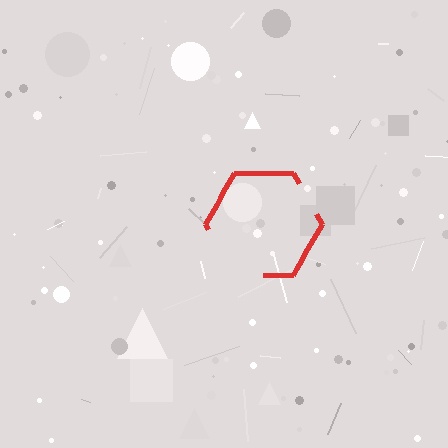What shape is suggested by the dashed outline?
The dashed outline suggests a hexagon.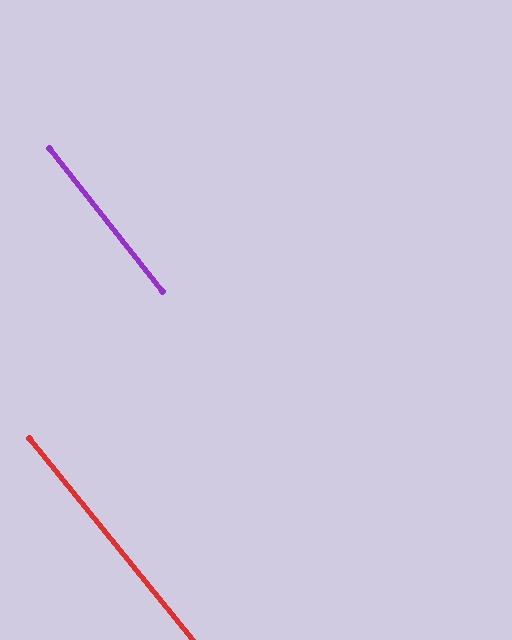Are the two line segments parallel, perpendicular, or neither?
Parallel — their directions differ by only 0.7°.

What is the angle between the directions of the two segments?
Approximately 1 degree.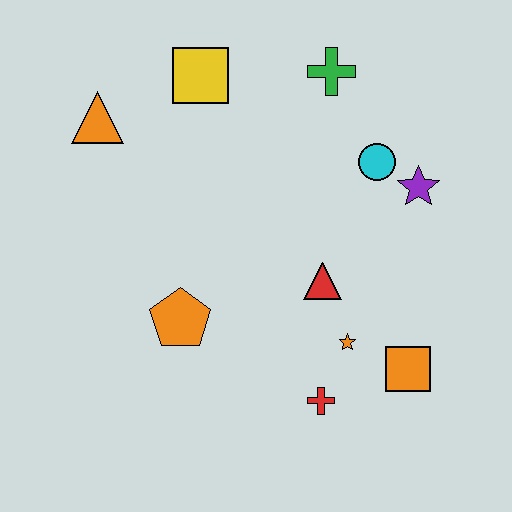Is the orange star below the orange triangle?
Yes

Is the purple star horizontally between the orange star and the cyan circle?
No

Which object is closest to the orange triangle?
The yellow square is closest to the orange triangle.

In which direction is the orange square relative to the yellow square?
The orange square is below the yellow square.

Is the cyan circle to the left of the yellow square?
No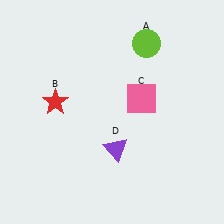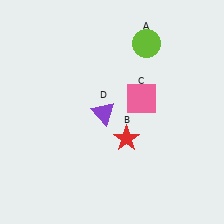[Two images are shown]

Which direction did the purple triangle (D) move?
The purple triangle (D) moved up.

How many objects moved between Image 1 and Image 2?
2 objects moved between the two images.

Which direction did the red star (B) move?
The red star (B) moved right.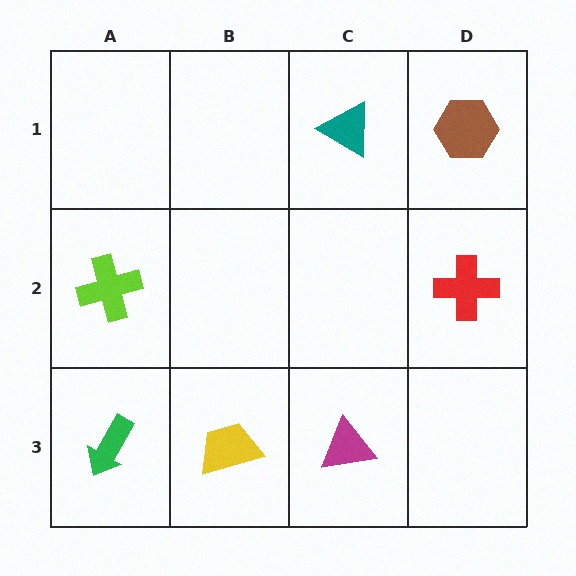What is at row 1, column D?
A brown hexagon.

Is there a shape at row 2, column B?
No, that cell is empty.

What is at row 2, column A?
A lime cross.